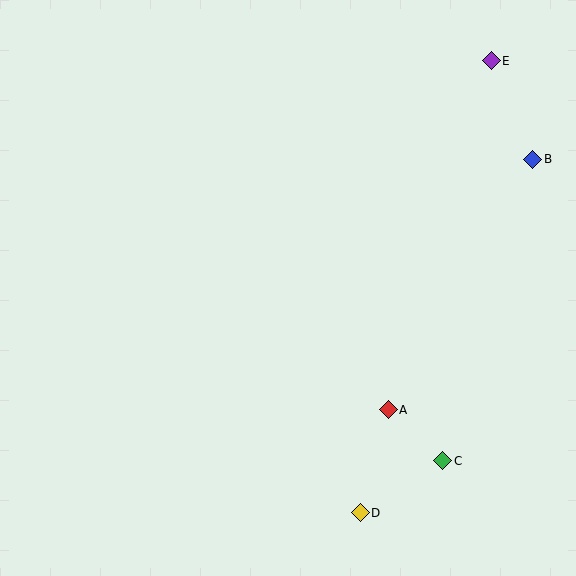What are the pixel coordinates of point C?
Point C is at (443, 461).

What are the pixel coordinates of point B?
Point B is at (533, 159).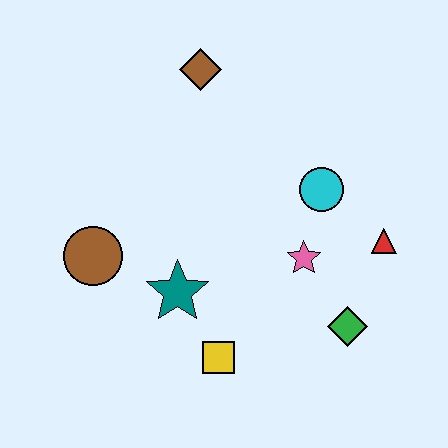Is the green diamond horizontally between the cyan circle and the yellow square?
No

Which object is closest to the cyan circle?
The pink star is closest to the cyan circle.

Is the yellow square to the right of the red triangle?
No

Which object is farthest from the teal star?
The brown diamond is farthest from the teal star.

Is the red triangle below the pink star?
No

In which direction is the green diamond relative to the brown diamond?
The green diamond is below the brown diamond.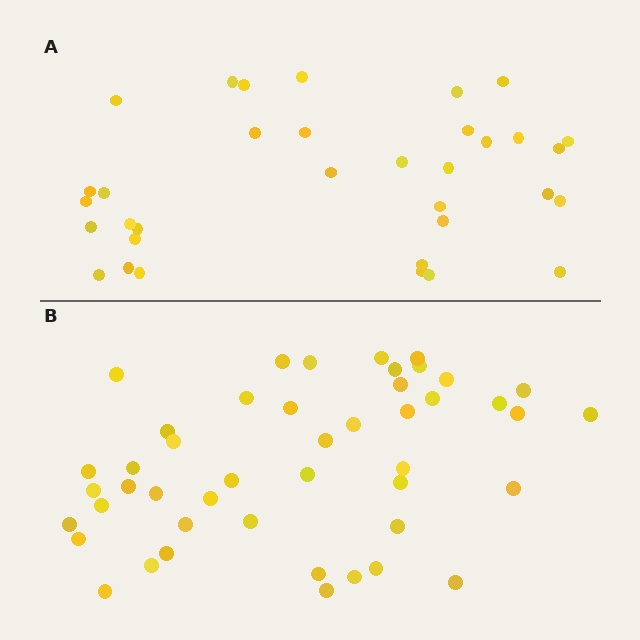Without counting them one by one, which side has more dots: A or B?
Region B (the bottom region) has more dots.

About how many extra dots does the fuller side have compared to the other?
Region B has roughly 12 or so more dots than region A.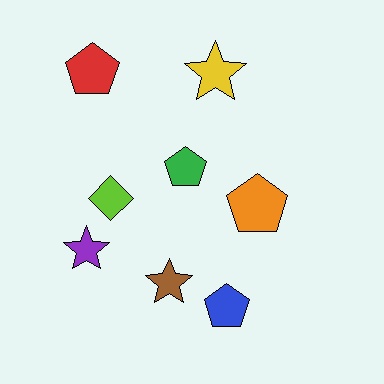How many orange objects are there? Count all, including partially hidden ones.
There is 1 orange object.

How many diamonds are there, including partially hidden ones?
There is 1 diamond.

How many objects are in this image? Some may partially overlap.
There are 8 objects.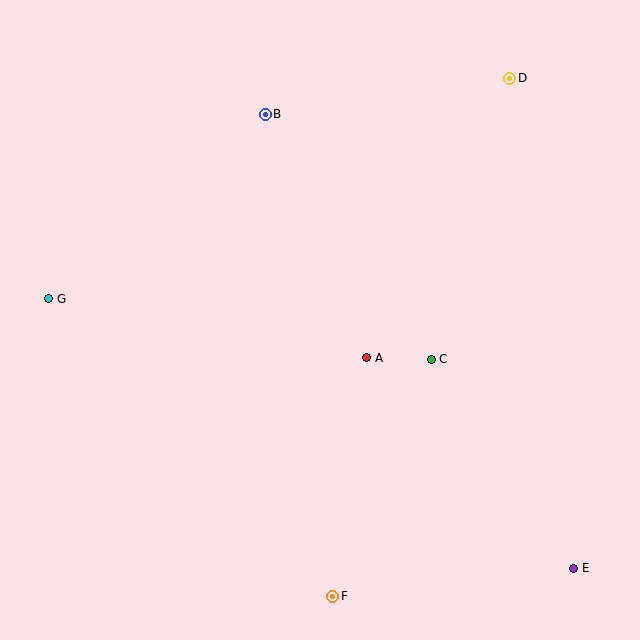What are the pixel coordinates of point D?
Point D is at (510, 78).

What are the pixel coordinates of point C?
Point C is at (431, 359).